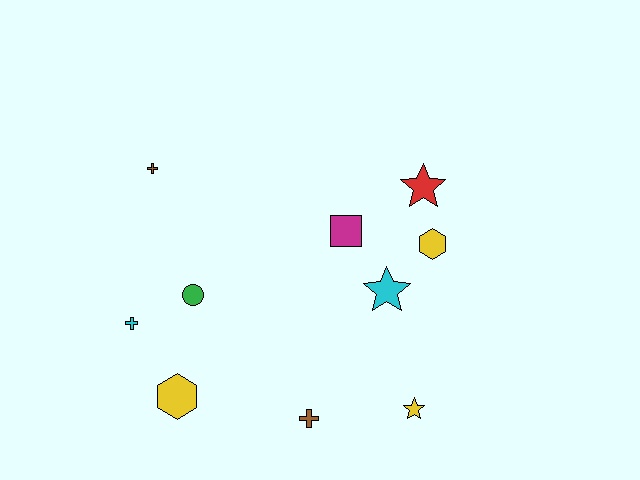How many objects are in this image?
There are 10 objects.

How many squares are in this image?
There is 1 square.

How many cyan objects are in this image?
There are 2 cyan objects.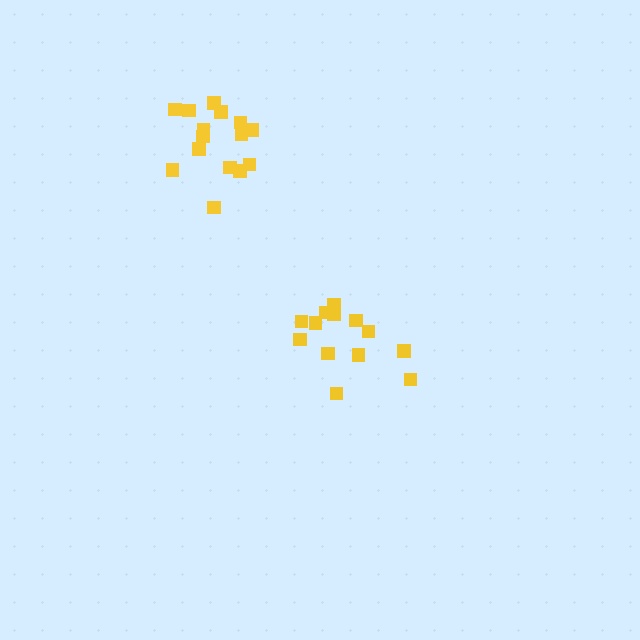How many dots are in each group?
Group 1: 13 dots, Group 2: 15 dots (28 total).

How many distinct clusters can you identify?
There are 2 distinct clusters.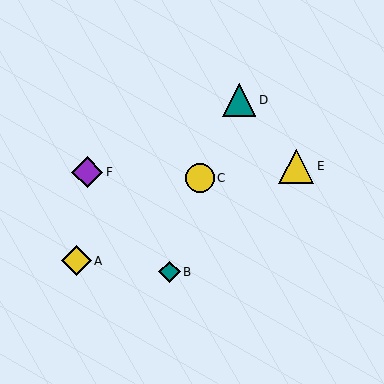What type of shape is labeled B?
Shape B is a teal diamond.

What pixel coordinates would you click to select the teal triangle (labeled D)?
Click at (239, 100) to select the teal triangle D.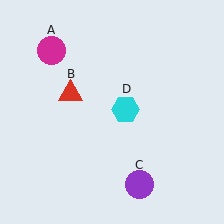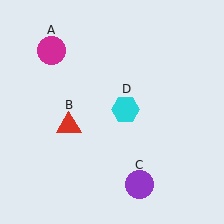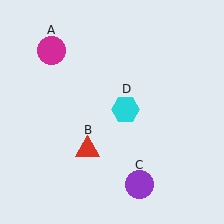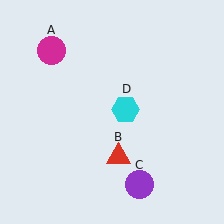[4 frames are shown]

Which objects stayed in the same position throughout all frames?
Magenta circle (object A) and purple circle (object C) and cyan hexagon (object D) remained stationary.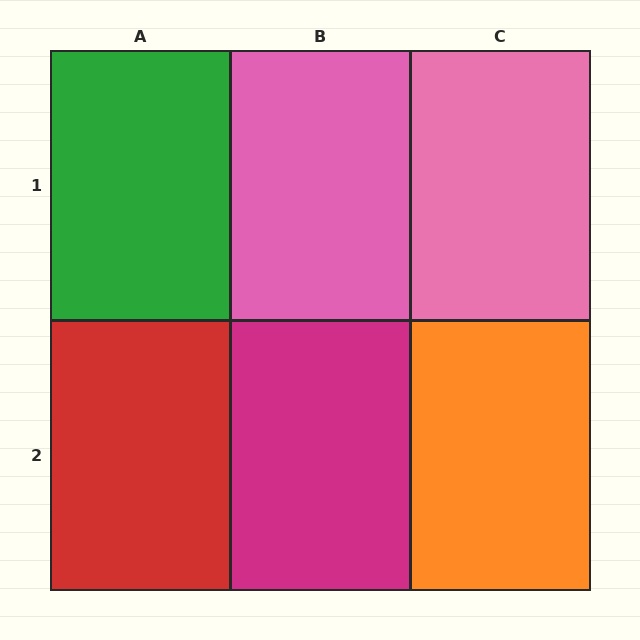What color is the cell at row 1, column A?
Green.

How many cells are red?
1 cell is red.